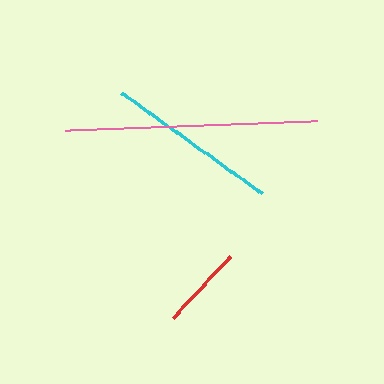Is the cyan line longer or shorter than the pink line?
The pink line is longer than the cyan line.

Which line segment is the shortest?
The red line is the shortest at approximately 84 pixels.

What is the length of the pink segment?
The pink segment is approximately 253 pixels long.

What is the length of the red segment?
The red segment is approximately 84 pixels long.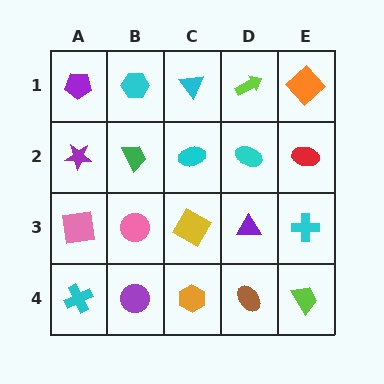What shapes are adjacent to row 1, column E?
A red ellipse (row 2, column E), a lime arrow (row 1, column D).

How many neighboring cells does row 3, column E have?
3.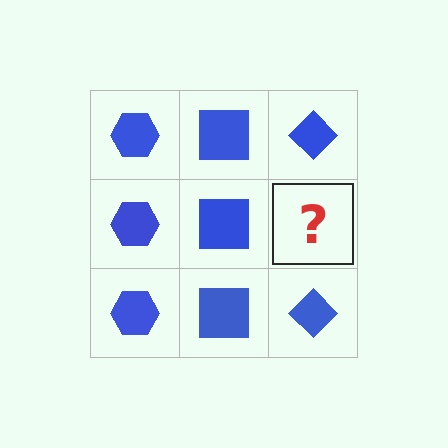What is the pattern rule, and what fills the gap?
The rule is that each column has a consistent shape. The gap should be filled with a blue diamond.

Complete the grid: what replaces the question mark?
The question mark should be replaced with a blue diamond.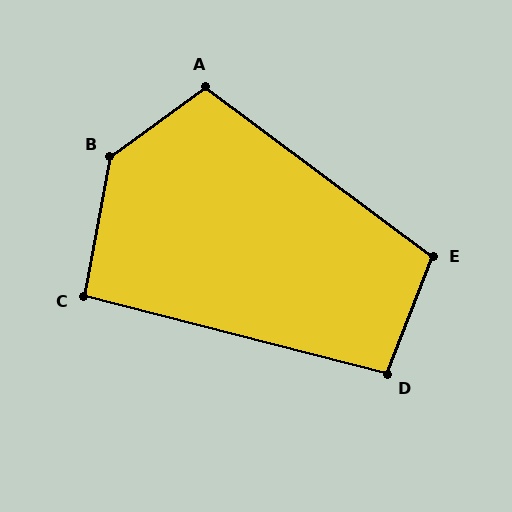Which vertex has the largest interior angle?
B, at approximately 137 degrees.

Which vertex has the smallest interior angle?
C, at approximately 94 degrees.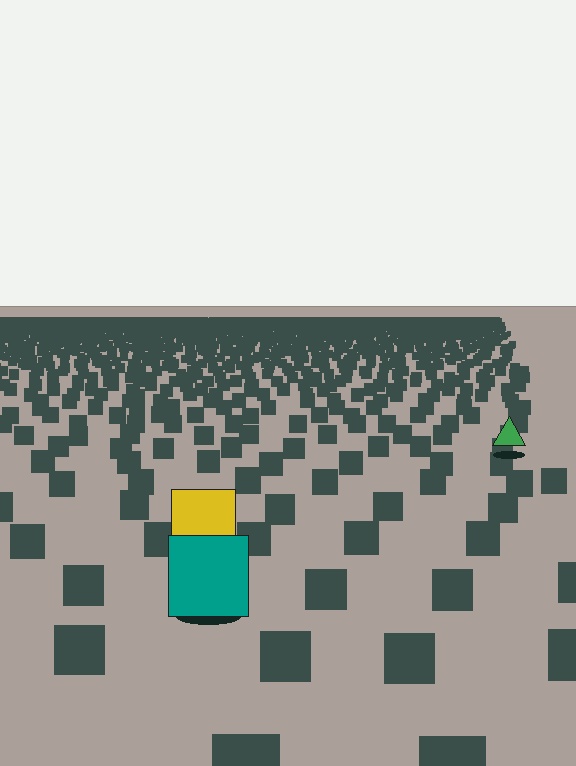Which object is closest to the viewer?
The teal square is closest. The texture marks near it are larger and more spread out.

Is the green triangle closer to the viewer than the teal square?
No. The teal square is closer — you can tell from the texture gradient: the ground texture is coarser near it.